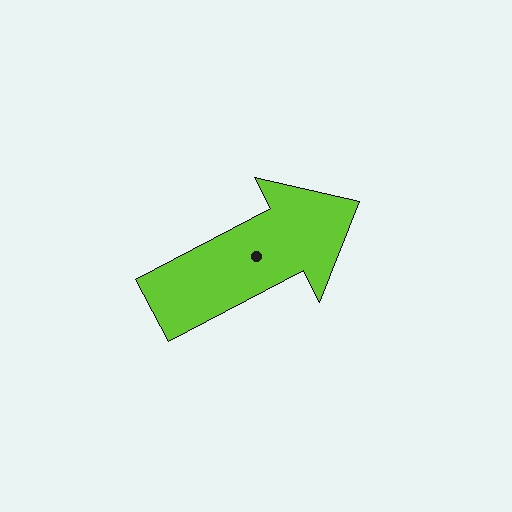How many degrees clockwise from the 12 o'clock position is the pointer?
Approximately 62 degrees.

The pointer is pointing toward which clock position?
Roughly 2 o'clock.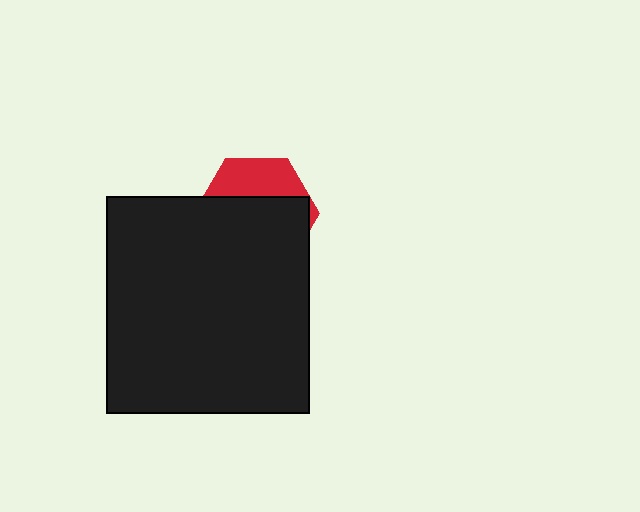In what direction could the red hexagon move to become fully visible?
The red hexagon could move up. That would shift it out from behind the black rectangle entirely.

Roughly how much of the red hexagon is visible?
A small part of it is visible (roughly 32%).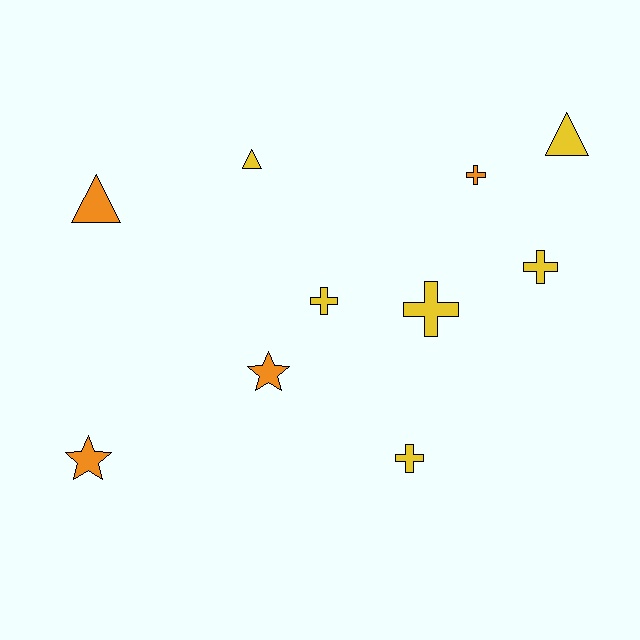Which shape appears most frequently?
Cross, with 5 objects.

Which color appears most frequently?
Yellow, with 6 objects.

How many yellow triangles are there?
There are 2 yellow triangles.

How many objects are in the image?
There are 10 objects.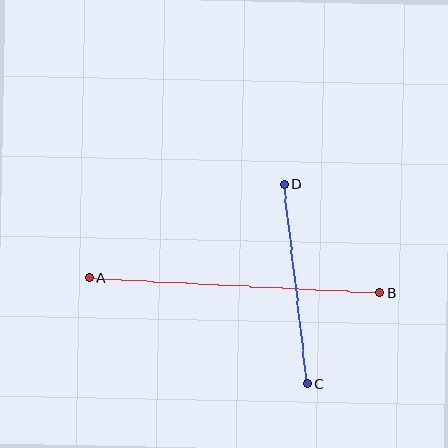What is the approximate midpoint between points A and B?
The midpoint is at approximately (234, 285) pixels.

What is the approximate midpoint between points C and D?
The midpoint is at approximately (296, 284) pixels.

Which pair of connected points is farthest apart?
Points A and B are farthest apart.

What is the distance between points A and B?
The distance is approximately 291 pixels.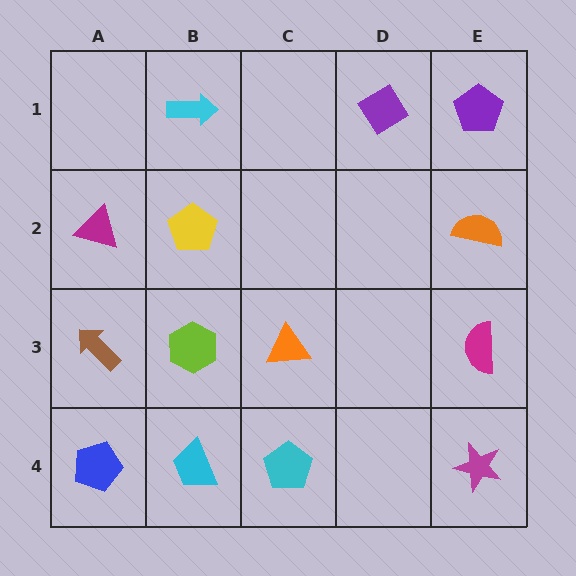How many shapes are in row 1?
3 shapes.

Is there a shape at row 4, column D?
No, that cell is empty.